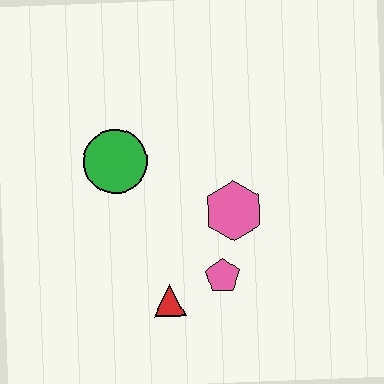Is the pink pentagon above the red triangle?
Yes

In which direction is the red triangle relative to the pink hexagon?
The red triangle is below the pink hexagon.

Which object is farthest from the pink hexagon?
The green circle is farthest from the pink hexagon.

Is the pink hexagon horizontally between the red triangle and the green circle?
No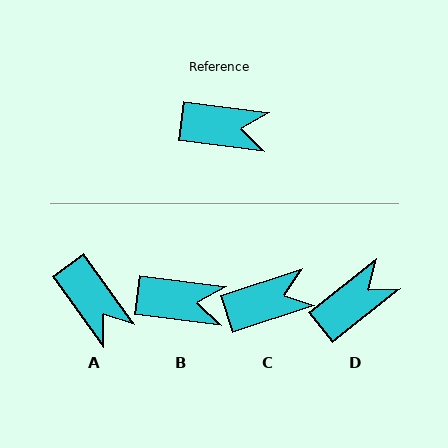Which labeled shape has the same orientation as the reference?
B.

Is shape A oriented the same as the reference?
No, it is off by about 47 degrees.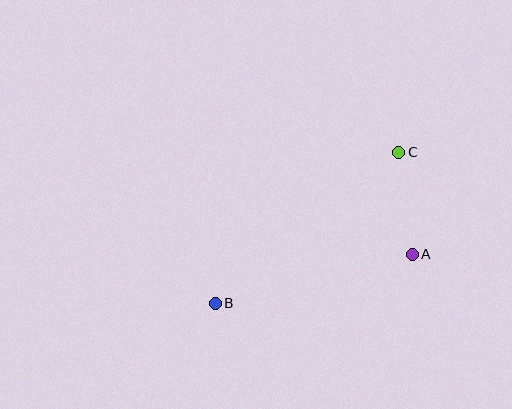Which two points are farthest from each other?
Points B and C are farthest from each other.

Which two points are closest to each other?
Points A and C are closest to each other.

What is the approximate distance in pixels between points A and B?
The distance between A and B is approximately 203 pixels.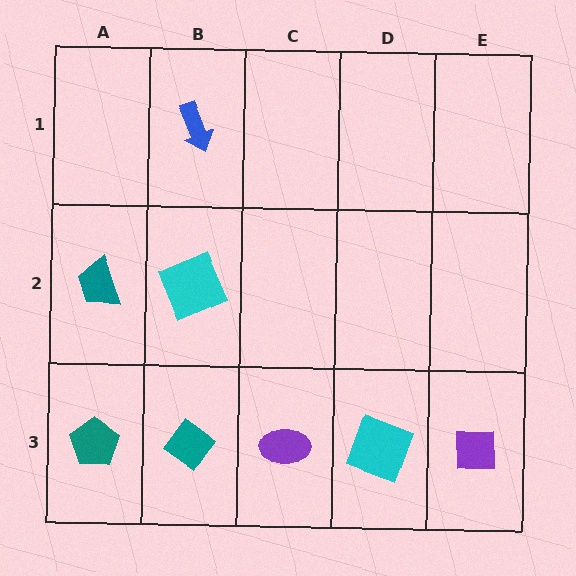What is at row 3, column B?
A teal diamond.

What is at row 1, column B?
A blue arrow.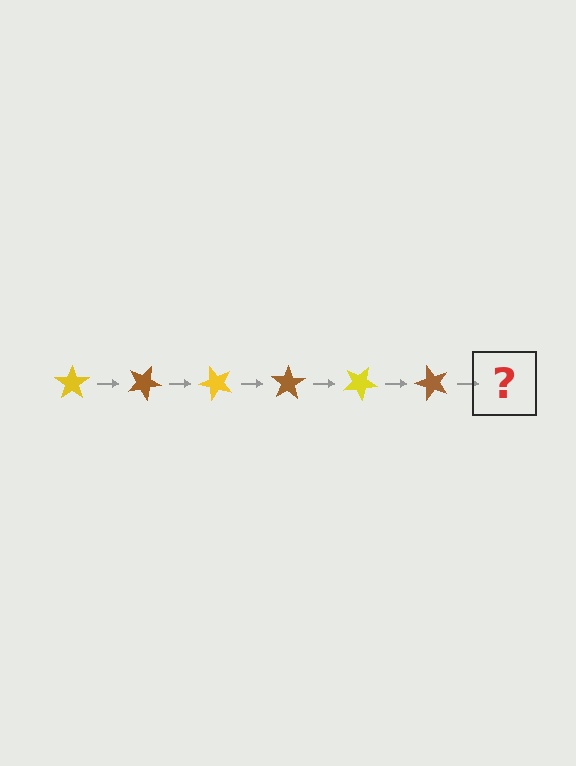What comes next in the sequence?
The next element should be a yellow star, rotated 150 degrees from the start.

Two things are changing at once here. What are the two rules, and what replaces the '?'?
The two rules are that it rotates 25 degrees each step and the color cycles through yellow and brown. The '?' should be a yellow star, rotated 150 degrees from the start.